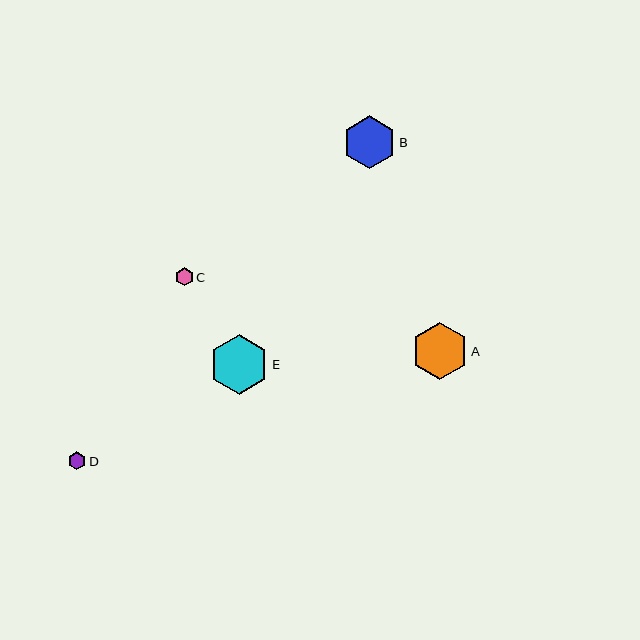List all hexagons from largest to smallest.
From largest to smallest: E, A, B, D, C.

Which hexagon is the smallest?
Hexagon C is the smallest with a size of approximately 17 pixels.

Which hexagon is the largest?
Hexagon E is the largest with a size of approximately 59 pixels.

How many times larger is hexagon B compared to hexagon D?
Hexagon B is approximately 2.9 times the size of hexagon D.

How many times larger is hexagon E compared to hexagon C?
Hexagon E is approximately 3.4 times the size of hexagon C.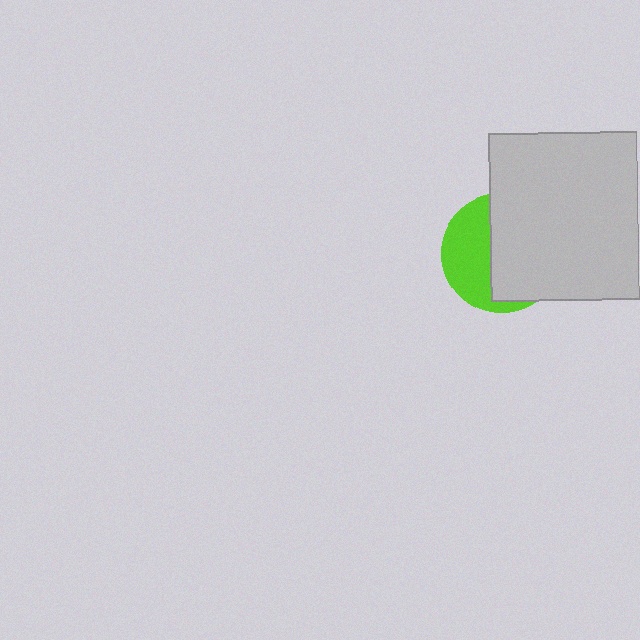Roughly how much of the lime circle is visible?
A small part of it is visible (roughly 42%).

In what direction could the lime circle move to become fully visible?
The lime circle could move left. That would shift it out from behind the light gray rectangle entirely.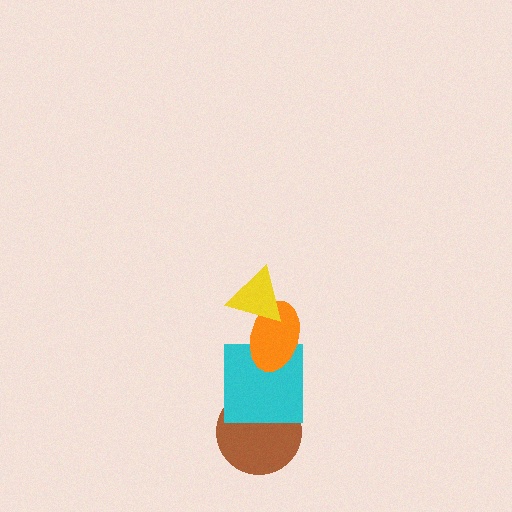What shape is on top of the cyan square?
The orange ellipse is on top of the cyan square.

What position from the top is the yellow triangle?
The yellow triangle is 1st from the top.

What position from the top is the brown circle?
The brown circle is 4th from the top.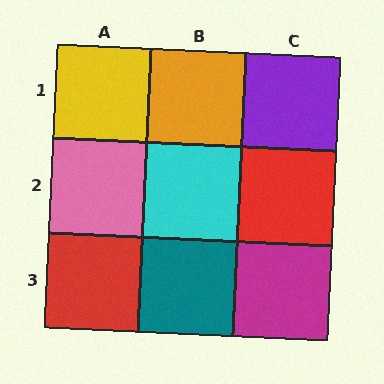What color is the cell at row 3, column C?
Magenta.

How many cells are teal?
1 cell is teal.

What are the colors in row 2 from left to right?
Pink, cyan, red.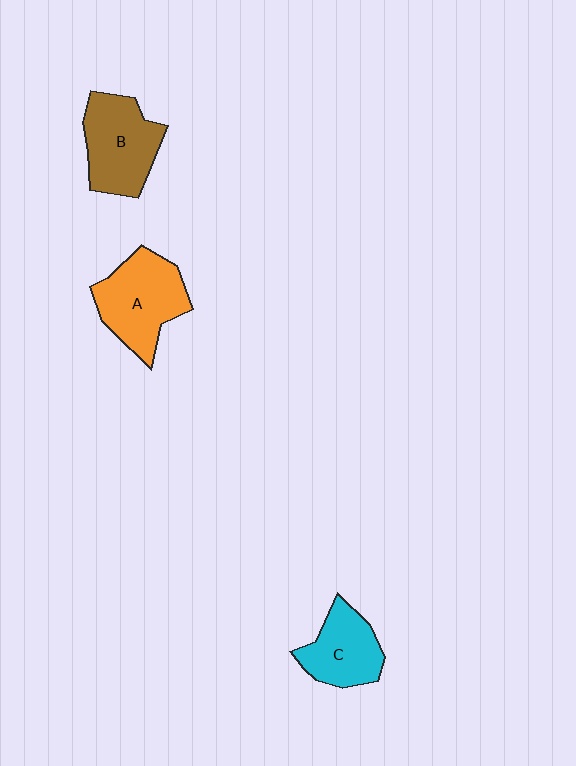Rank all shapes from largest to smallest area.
From largest to smallest: A (orange), B (brown), C (cyan).